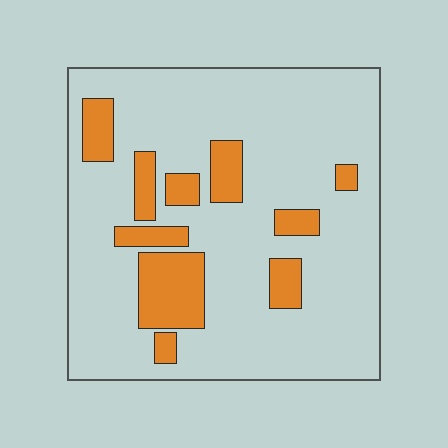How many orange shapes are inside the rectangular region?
10.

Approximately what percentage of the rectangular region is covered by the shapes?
Approximately 20%.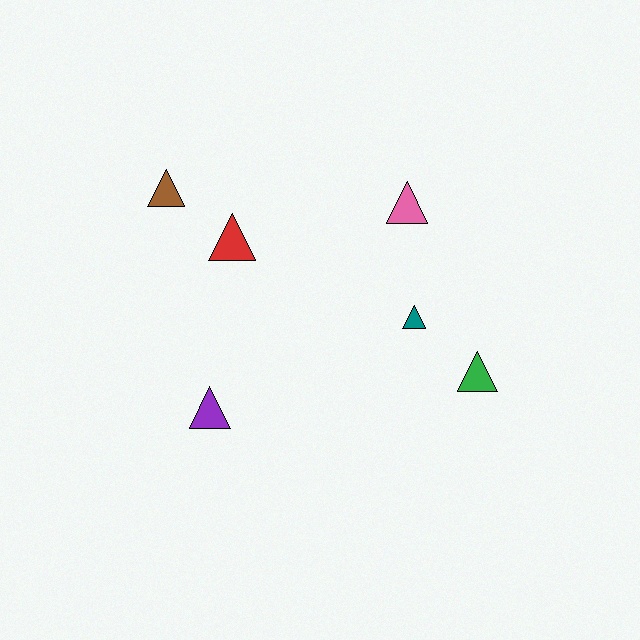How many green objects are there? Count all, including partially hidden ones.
There is 1 green object.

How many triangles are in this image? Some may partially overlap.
There are 6 triangles.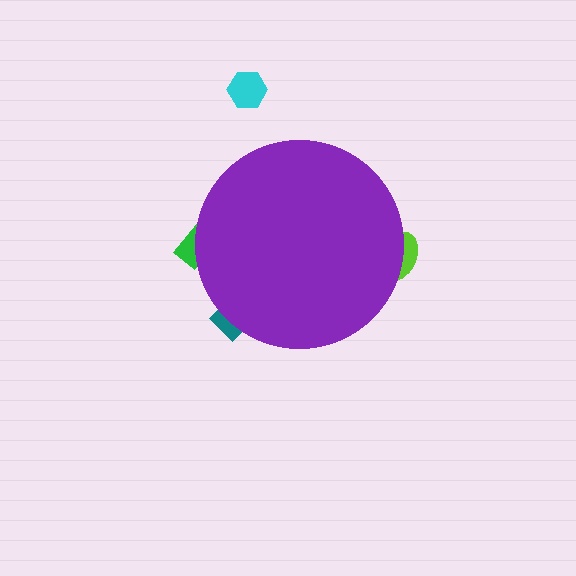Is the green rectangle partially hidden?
Yes, the green rectangle is partially hidden behind the purple circle.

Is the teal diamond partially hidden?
Yes, the teal diamond is partially hidden behind the purple circle.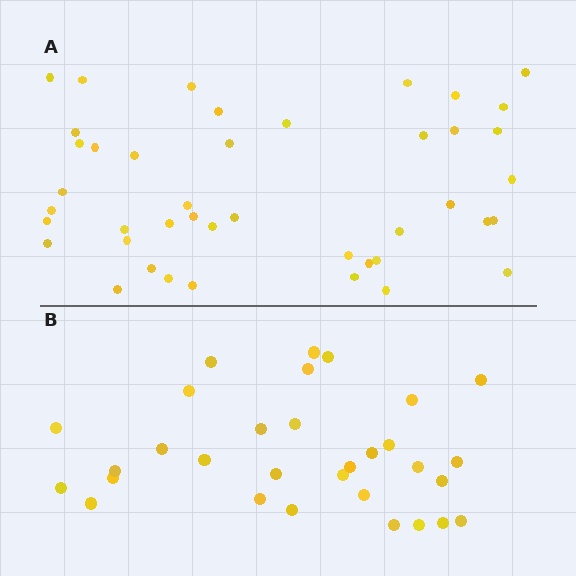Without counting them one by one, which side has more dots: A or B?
Region A (the top region) has more dots.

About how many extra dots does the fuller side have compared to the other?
Region A has roughly 12 or so more dots than region B.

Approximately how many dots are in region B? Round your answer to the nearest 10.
About 30 dots. (The exact count is 31, which rounds to 30.)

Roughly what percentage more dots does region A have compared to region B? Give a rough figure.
About 40% more.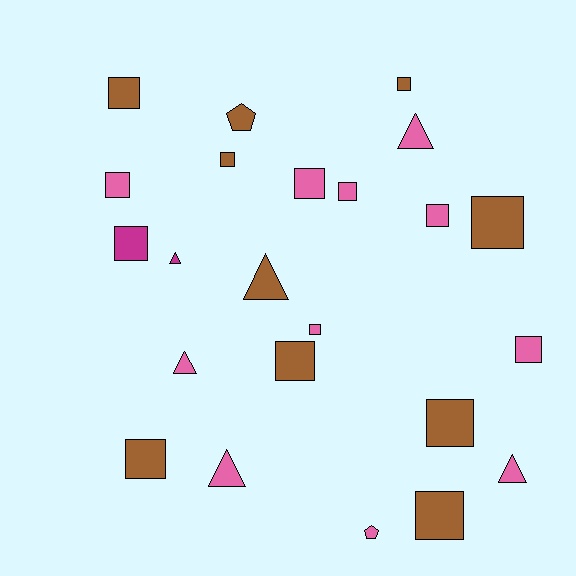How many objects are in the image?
There are 23 objects.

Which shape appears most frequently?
Square, with 15 objects.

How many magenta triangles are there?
There is 1 magenta triangle.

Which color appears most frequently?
Pink, with 11 objects.